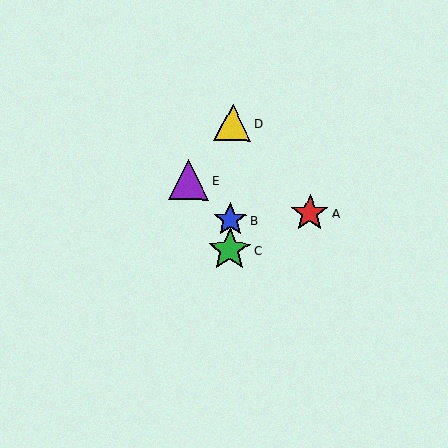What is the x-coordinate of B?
Object B is at x≈230.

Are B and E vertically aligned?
No, B is at x≈230 and E is at x≈189.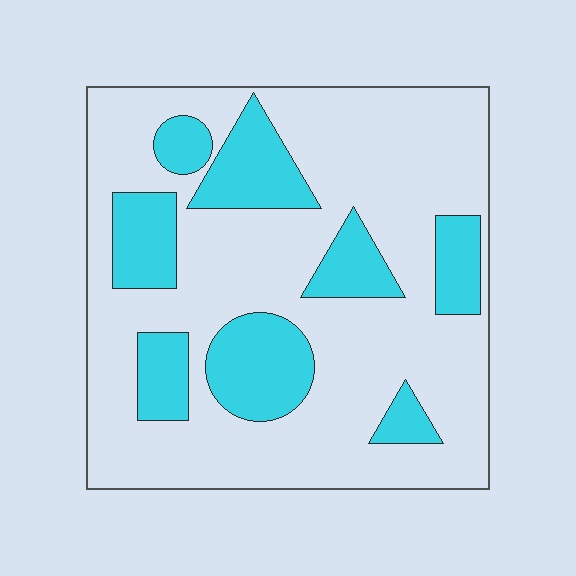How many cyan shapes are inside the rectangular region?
8.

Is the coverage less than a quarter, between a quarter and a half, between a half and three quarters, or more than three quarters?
Between a quarter and a half.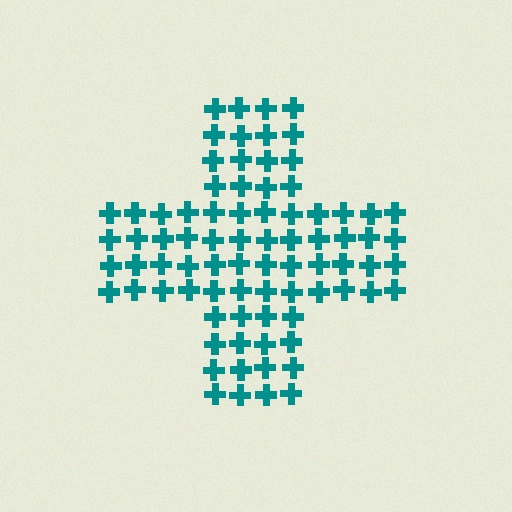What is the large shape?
The large shape is a cross.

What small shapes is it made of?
It is made of small crosses.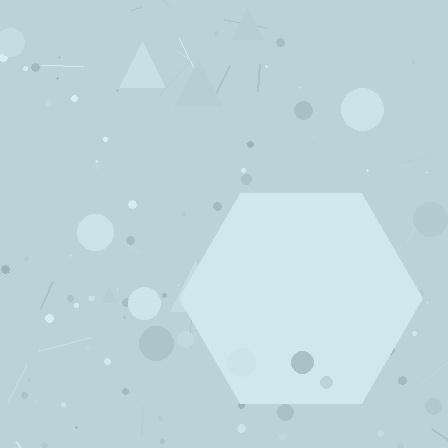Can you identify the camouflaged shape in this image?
The camouflaged shape is a hexagon.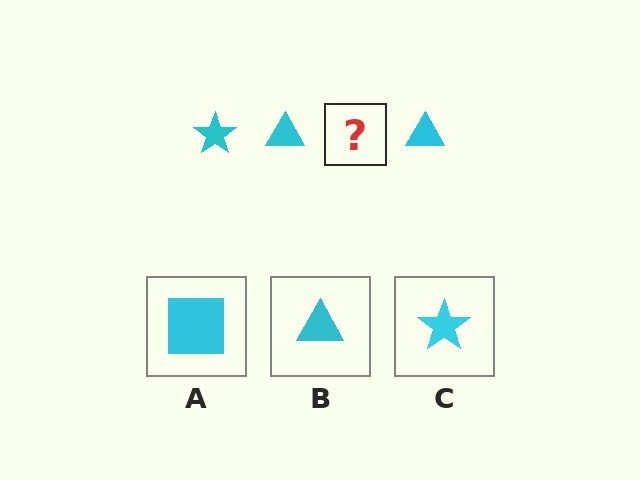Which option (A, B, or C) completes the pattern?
C.